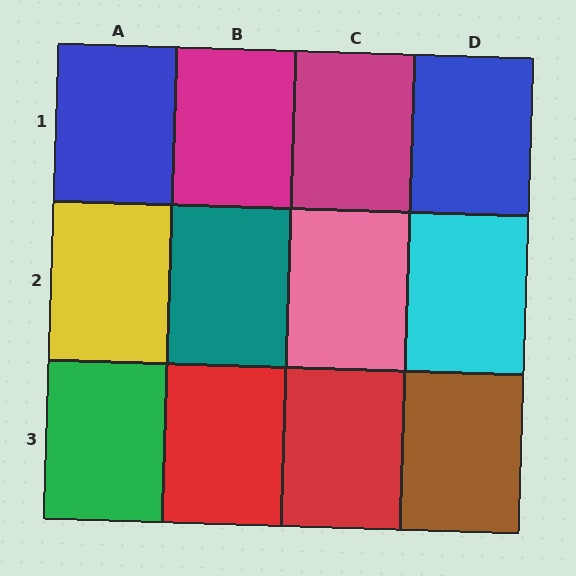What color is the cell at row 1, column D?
Blue.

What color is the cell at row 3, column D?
Brown.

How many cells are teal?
1 cell is teal.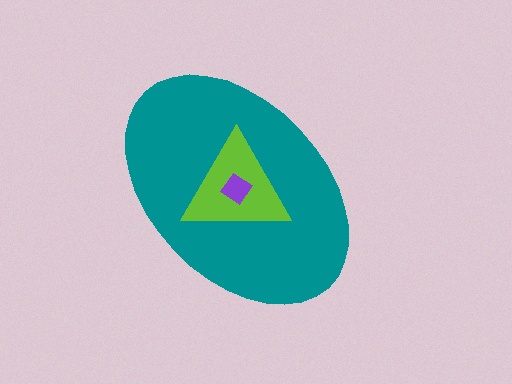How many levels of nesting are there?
3.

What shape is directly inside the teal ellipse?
The lime triangle.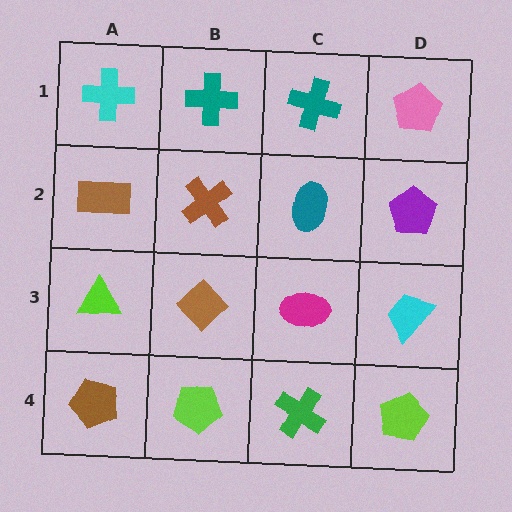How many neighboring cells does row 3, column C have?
4.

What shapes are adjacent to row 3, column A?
A brown rectangle (row 2, column A), a brown pentagon (row 4, column A), a brown diamond (row 3, column B).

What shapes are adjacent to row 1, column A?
A brown rectangle (row 2, column A), a teal cross (row 1, column B).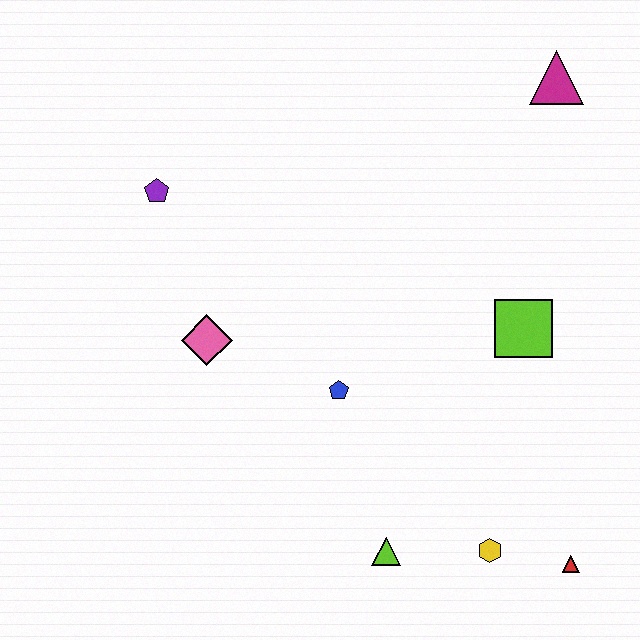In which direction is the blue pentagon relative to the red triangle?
The blue pentagon is to the left of the red triangle.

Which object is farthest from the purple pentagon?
The red triangle is farthest from the purple pentagon.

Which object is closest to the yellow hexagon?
The red triangle is closest to the yellow hexagon.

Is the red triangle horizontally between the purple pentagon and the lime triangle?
No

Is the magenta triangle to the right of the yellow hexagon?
Yes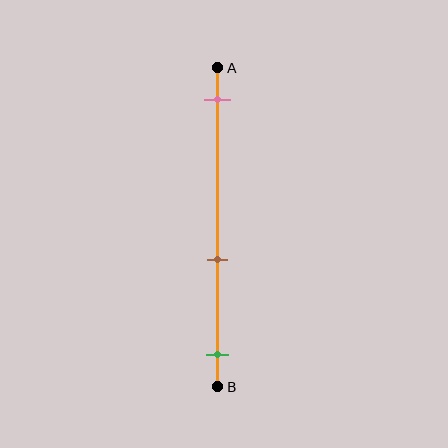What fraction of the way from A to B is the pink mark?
The pink mark is approximately 10% (0.1) of the way from A to B.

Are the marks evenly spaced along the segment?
No, the marks are not evenly spaced.